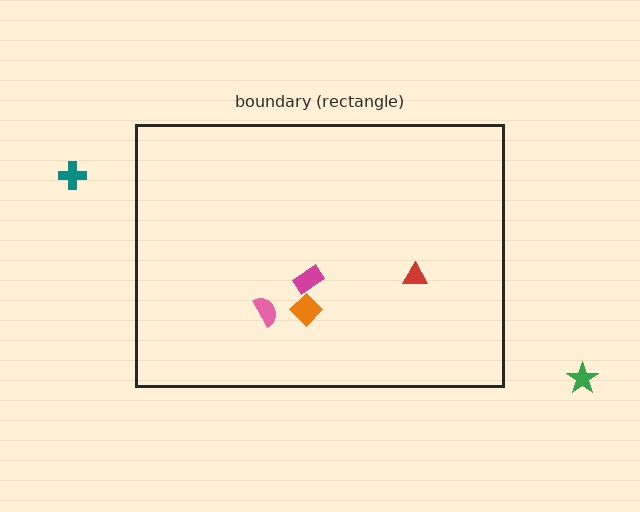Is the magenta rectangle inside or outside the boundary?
Inside.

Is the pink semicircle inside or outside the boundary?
Inside.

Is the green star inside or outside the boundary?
Outside.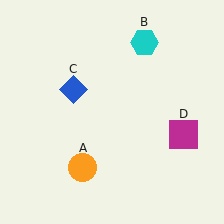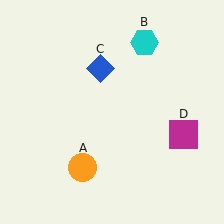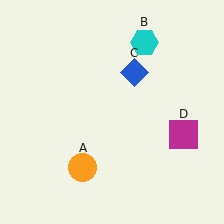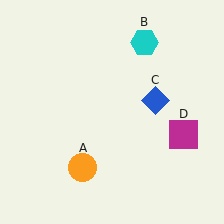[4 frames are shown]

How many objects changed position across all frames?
1 object changed position: blue diamond (object C).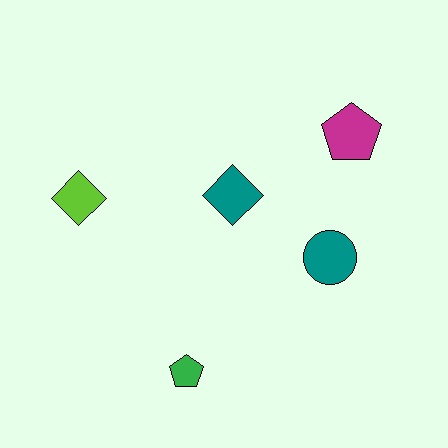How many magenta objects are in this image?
There is 1 magenta object.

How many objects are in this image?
There are 5 objects.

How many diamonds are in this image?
There are 2 diamonds.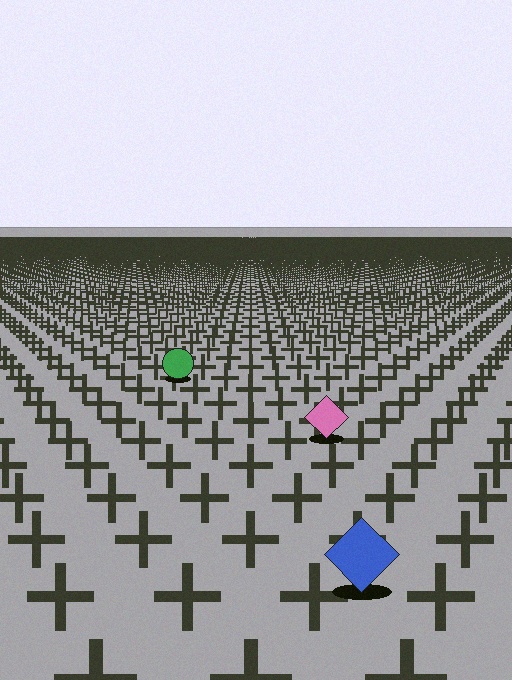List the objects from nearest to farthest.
From nearest to farthest: the blue diamond, the pink diamond, the green circle.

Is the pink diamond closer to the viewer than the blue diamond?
No. The blue diamond is closer — you can tell from the texture gradient: the ground texture is coarser near it.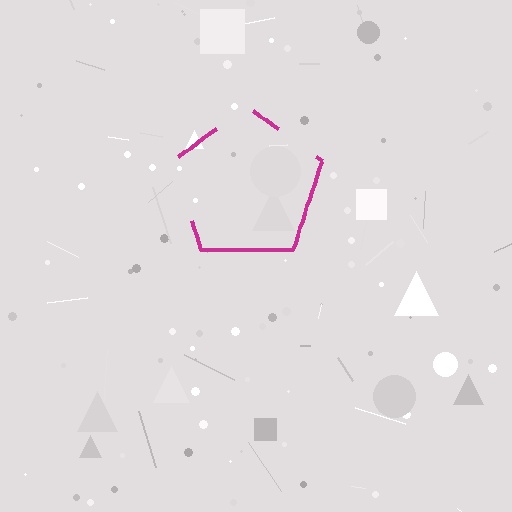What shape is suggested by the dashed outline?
The dashed outline suggests a pentagon.